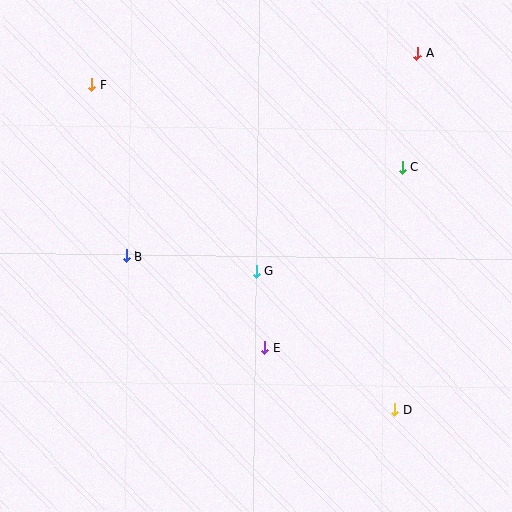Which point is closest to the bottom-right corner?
Point D is closest to the bottom-right corner.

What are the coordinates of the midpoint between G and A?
The midpoint between G and A is at (337, 162).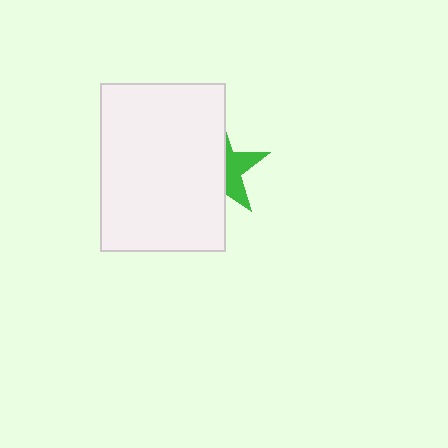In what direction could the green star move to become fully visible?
The green star could move right. That would shift it out from behind the white rectangle entirely.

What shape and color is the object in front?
The object in front is a white rectangle.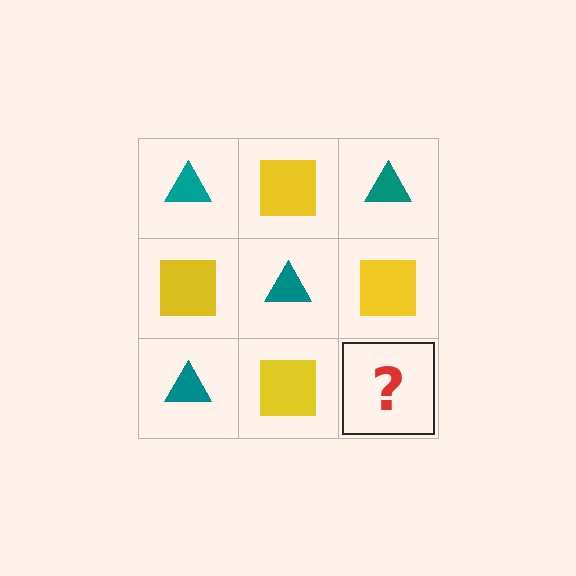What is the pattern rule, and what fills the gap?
The rule is that it alternates teal triangle and yellow square in a checkerboard pattern. The gap should be filled with a teal triangle.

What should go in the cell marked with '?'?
The missing cell should contain a teal triangle.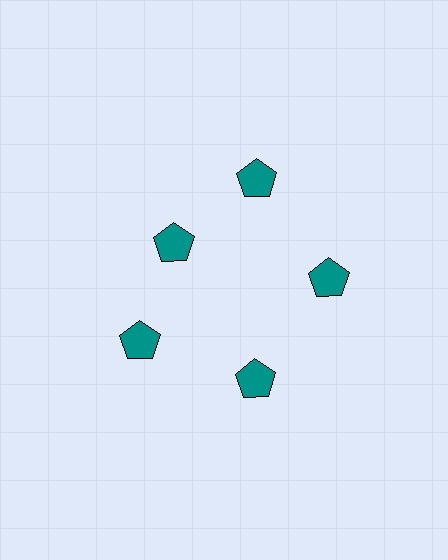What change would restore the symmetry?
The symmetry would be restored by moving it outward, back onto the ring so that all 5 pentagons sit at equal angles and equal distance from the center.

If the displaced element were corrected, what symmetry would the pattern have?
It would have 5-fold rotational symmetry — the pattern would map onto itself every 72 degrees.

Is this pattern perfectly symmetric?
No. The 5 teal pentagons are arranged in a ring, but one element near the 10 o'clock position is pulled inward toward the center, breaking the 5-fold rotational symmetry.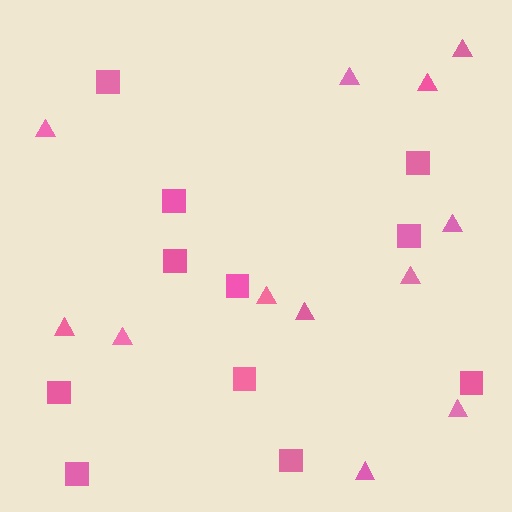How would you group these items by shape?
There are 2 groups: one group of triangles (12) and one group of squares (11).